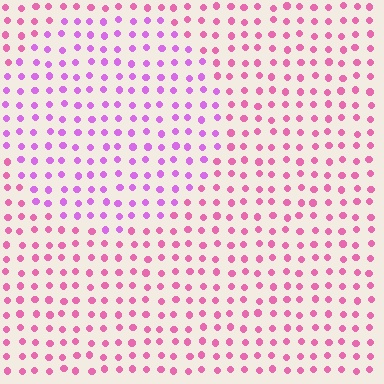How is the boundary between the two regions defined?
The boundary is defined purely by a slight shift in hue (about 34 degrees). Spacing, size, and orientation are identical on both sides.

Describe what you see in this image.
The image is filled with small pink elements in a uniform arrangement. A circle-shaped region is visible where the elements are tinted to a slightly different hue, forming a subtle color boundary.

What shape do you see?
I see a circle.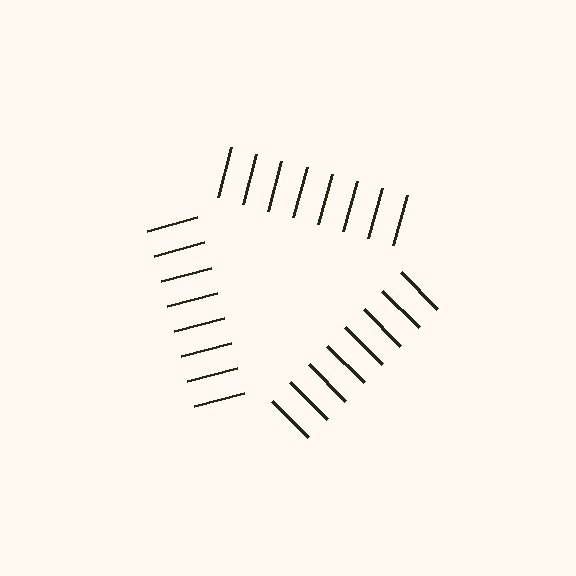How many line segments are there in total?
24 — 8 along each of the 3 edges.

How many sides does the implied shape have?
3 sides — the line-ends trace a triangle.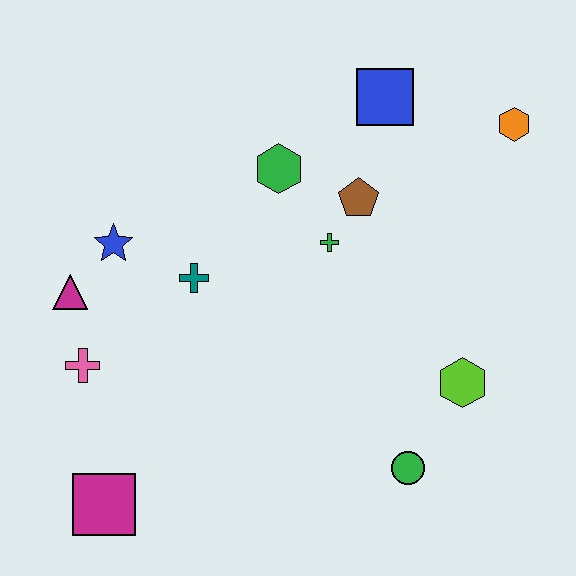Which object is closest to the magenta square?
The pink cross is closest to the magenta square.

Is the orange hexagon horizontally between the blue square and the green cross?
No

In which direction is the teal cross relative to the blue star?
The teal cross is to the right of the blue star.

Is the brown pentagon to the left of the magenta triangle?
No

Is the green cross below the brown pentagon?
Yes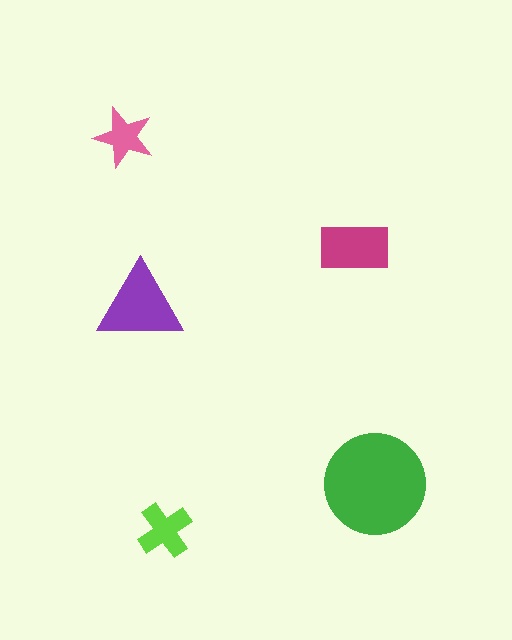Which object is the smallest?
The pink star.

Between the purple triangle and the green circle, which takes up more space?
The green circle.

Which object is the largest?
The green circle.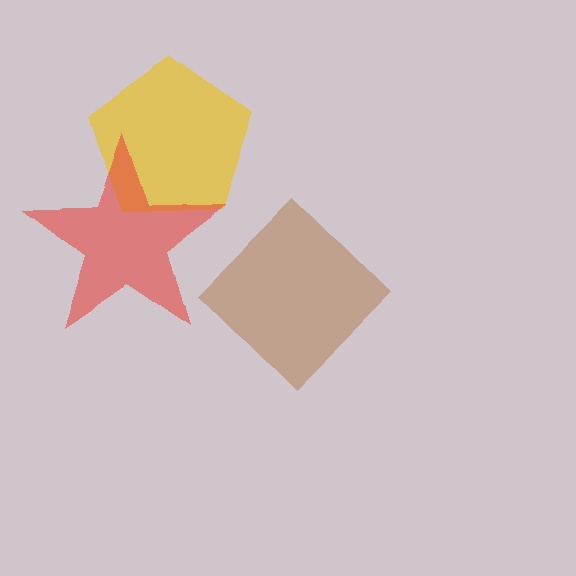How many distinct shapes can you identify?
There are 3 distinct shapes: a brown diamond, a yellow pentagon, a red star.